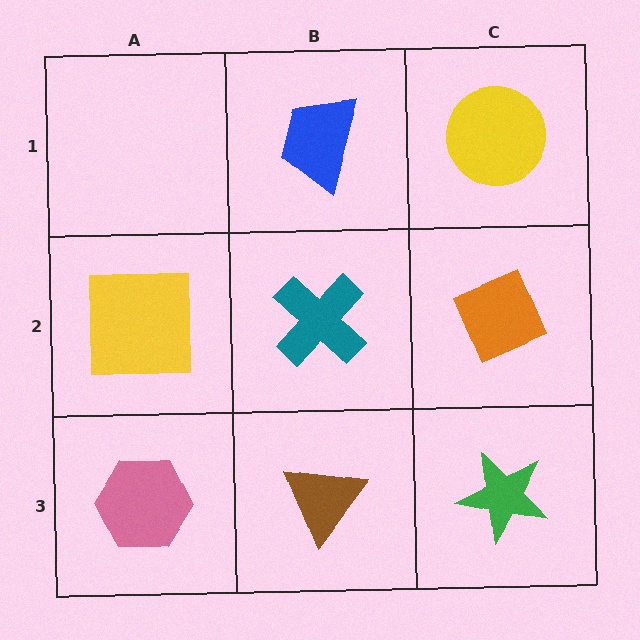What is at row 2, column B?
A teal cross.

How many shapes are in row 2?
3 shapes.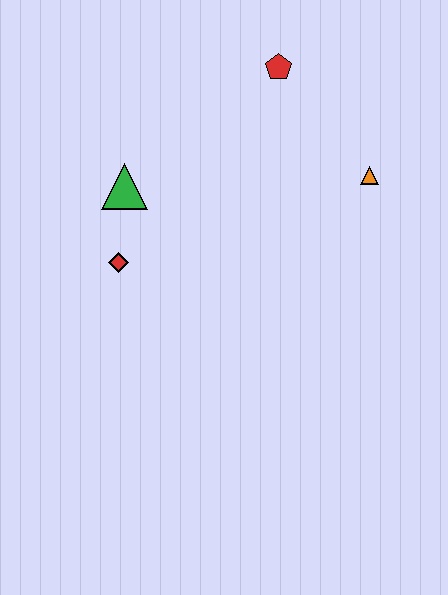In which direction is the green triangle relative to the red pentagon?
The green triangle is to the left of the red pentagon.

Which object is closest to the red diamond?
The green triangle is closest to the red diamond.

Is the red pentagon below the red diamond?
No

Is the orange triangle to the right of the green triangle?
Yes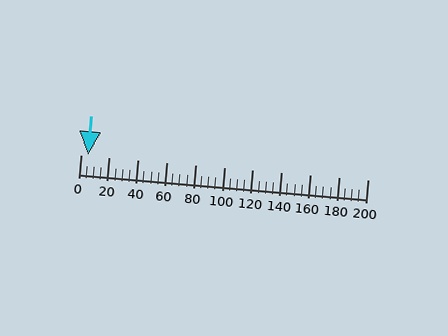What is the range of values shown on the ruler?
The ruler shows values from 0 to 200.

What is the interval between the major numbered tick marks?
The major tick marks are spaced 20 units apart.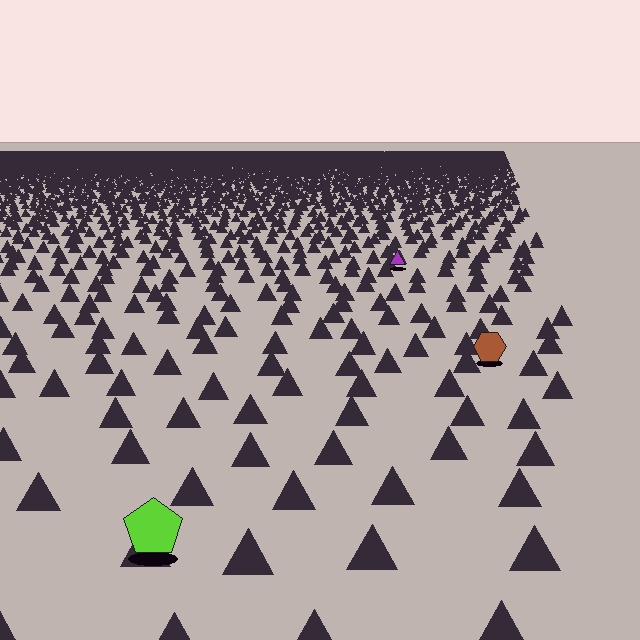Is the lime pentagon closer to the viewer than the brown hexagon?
Yes. The lime pentagon is closer — you can tell from the texture gradient: the ground texture is coarser near it.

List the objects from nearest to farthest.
From nearest to farthest: the lime pentagon, the brown hexagon, the purple triangle.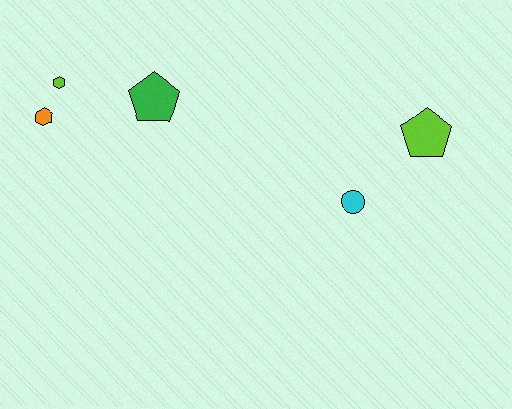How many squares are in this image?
There are no squares.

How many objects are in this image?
There are 5 objects.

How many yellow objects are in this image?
There are no yellow objects.